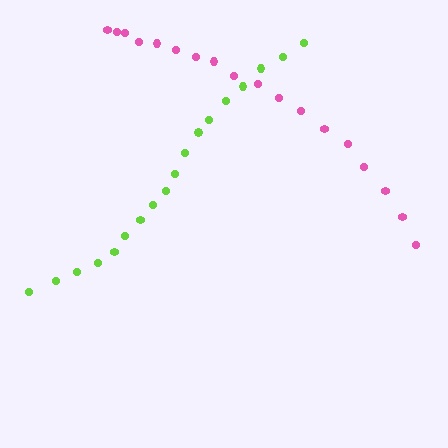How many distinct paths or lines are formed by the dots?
There are 2 distinct paths.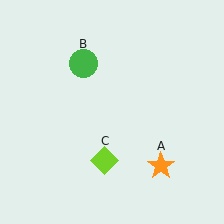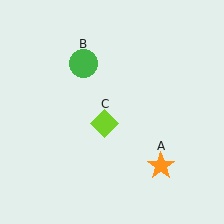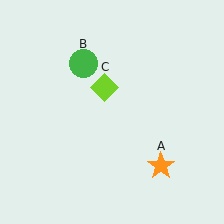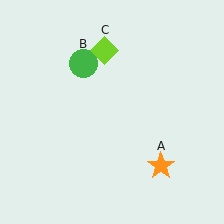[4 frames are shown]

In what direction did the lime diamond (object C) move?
The lime diamond (object C) moved up.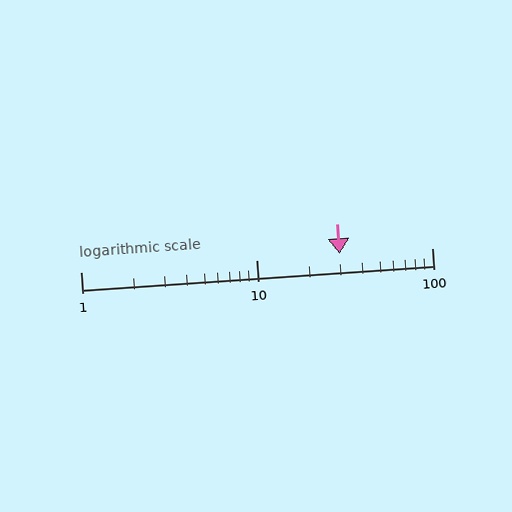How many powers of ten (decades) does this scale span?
The scale spans 2 decades, from 1 to 100.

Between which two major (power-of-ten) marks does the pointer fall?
The pointer is between 10 and 100.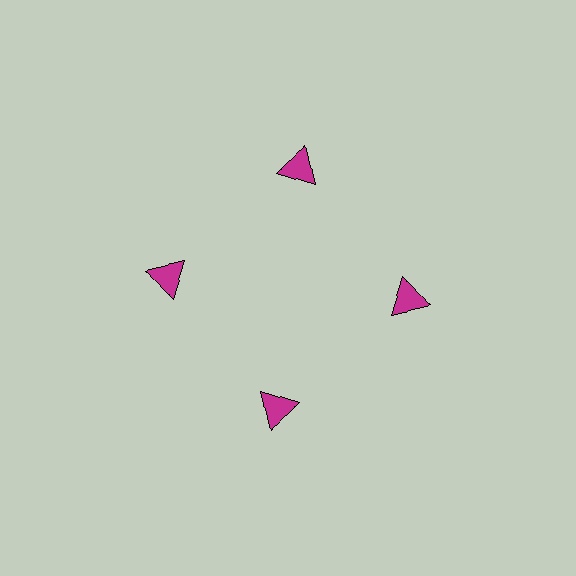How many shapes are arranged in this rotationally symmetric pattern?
There are 4 shapes, arranged in 4 groups of 1.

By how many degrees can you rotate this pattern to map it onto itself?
The pattern maps onto itself every 90 degrees of rotation.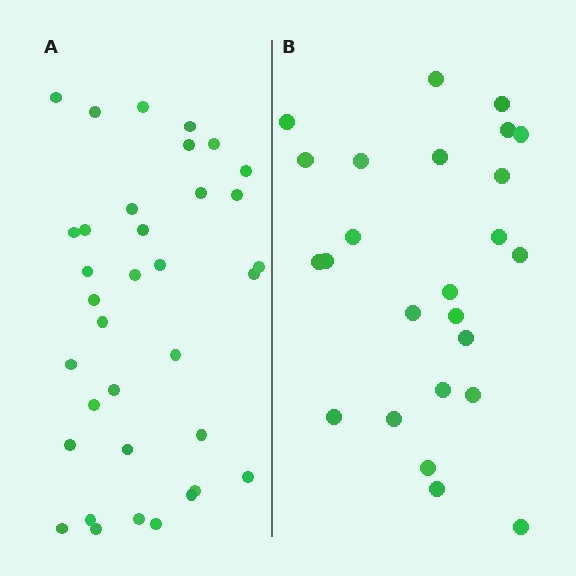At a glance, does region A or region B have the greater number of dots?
Region A (the left region) has more dots.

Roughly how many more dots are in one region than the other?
Region A has roughly 10 or so more dots than region B.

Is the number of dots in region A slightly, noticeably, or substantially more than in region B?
Region A has noticeably more, but not dramatically so. The ratio is roughly 1.4 to 1.